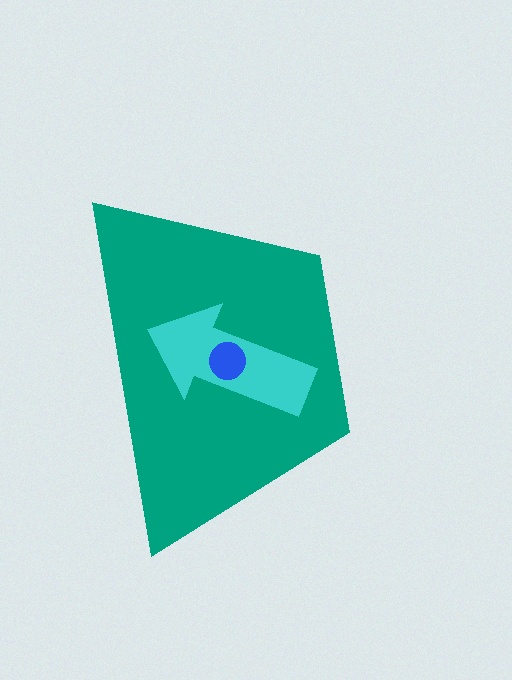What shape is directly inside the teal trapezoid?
The cyan arrow.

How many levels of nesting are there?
3.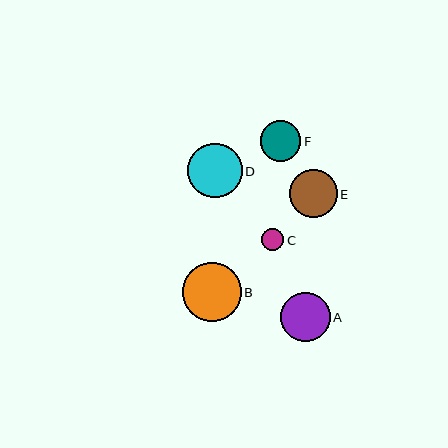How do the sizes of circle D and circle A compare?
Circle D and circle A are approximately the same size.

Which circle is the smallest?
Circle C is the smallest with a size of approximately 23 pixels.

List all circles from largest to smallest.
From largest to smallest: B, D, A, E, F, C.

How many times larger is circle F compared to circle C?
Circle F is approximately 1.8 times the size of circle C.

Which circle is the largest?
Circle B is the largest with a size of approximately 59 pixels.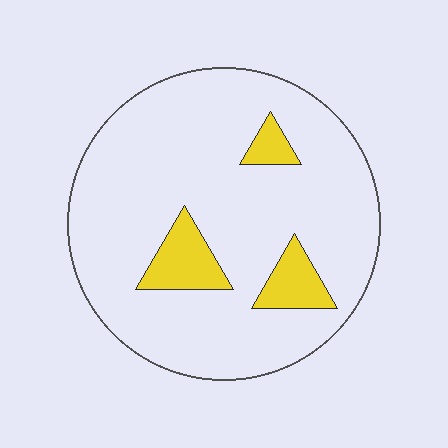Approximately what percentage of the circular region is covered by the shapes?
Approximately 10%.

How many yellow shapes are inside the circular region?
3.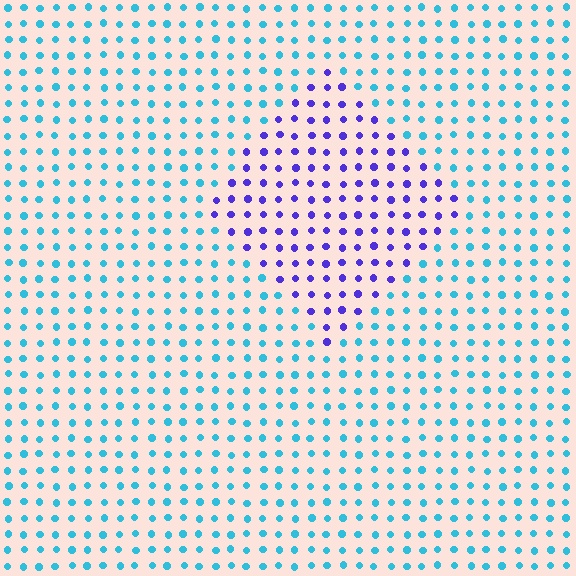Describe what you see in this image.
The image is filled with small cyan elements in a uniform arrangement. A diamond-shaped region is visible where the elements are tinted to a slightly different hue, forming a subtle color boundary.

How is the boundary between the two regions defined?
The boundary is defined purely by a slight shift in hue (about 62 degrees). Spacing, size, and orientation are identical on both sides.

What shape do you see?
I see a diamond.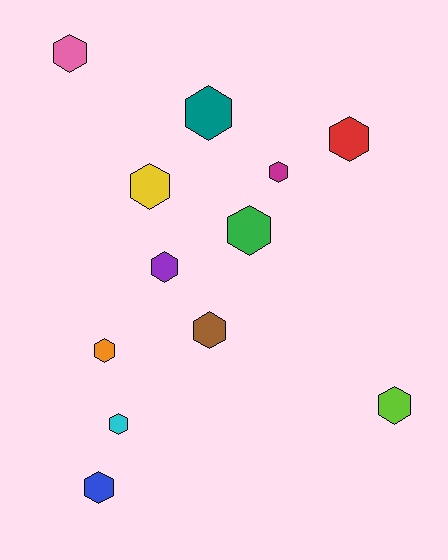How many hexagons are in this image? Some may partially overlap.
There are 12 hexagons.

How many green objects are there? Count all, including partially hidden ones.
There is 1 green object.